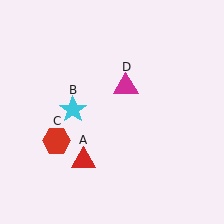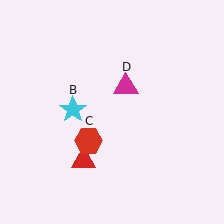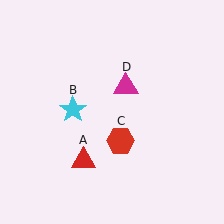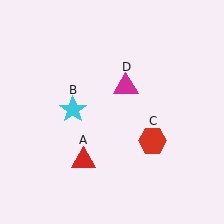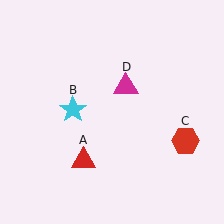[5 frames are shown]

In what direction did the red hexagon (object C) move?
The red hexagon (object C) moved right.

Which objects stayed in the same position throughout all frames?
Red triangle (object A) and cyan star (object B) and magenta triangle (object D) remained stationary.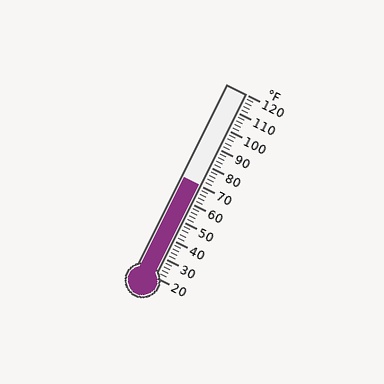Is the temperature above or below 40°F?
The temperature is above 40°F.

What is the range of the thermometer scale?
The thermometer scale ranges from 20°F to 120°F.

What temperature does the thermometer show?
The thermometer shows approximately 70°F.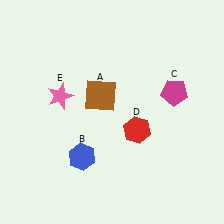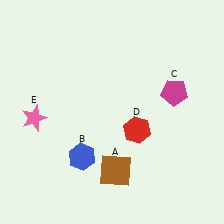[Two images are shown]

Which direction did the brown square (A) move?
The brown square (A) moved down.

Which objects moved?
The objects that moved are: the brown square (A), the pink star (E).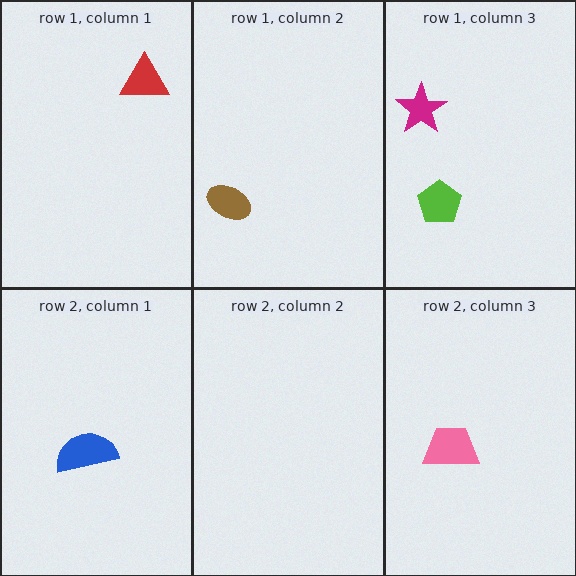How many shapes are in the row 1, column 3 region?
2.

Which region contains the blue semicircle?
The row 2, column 1 region.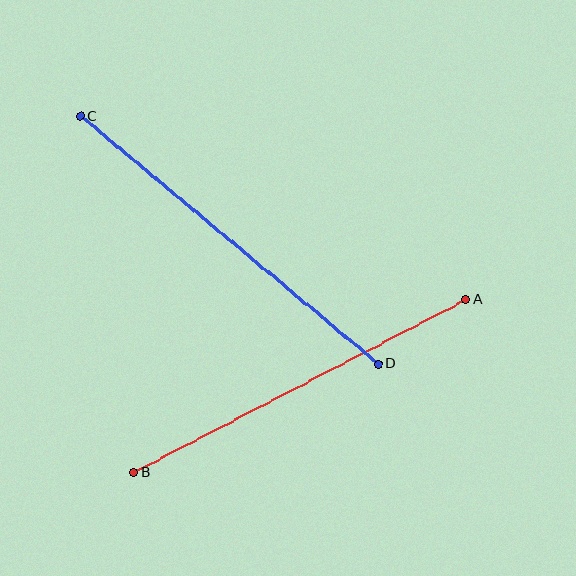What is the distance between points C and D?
The distance is approximately 387 pixels.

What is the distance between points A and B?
The distance is approximately 374 pixels.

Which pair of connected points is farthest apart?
Points C and D are farthest apart.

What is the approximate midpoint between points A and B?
The midpoint is at approximately (300, 386) pixels.